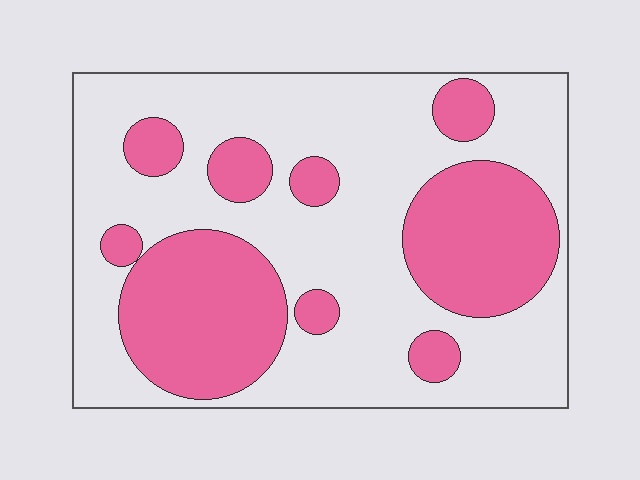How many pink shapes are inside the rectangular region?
9.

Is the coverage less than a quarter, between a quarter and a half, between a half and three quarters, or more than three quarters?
Between a quarter and a half.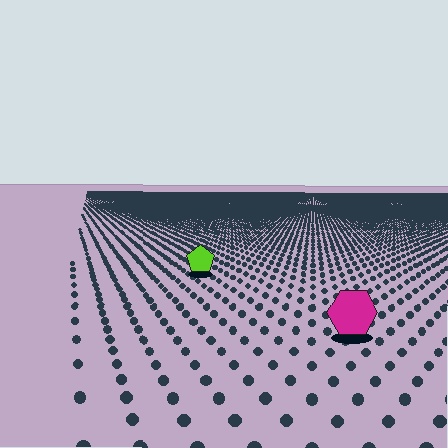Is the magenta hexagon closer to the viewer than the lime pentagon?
Yes. The magenta hexagon is closer — you can tell from the texture gradient: the ground texture is coarser near it.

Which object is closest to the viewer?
The magenta hexagon is closest. The texture marks near it are larger and more spread out.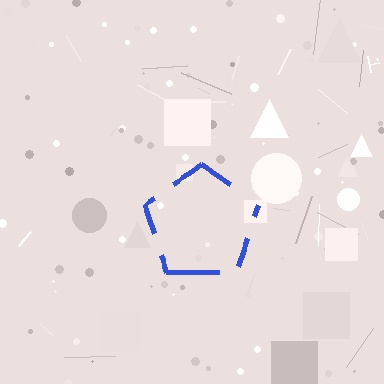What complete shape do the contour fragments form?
The contour fragments form a pentagon.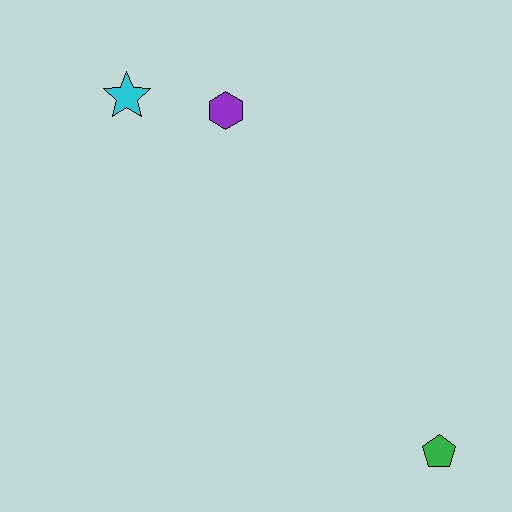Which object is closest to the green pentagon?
The purple hexagon is closest to the green pentagon.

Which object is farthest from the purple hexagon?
The green pentagon is farthest from the purple hexagon.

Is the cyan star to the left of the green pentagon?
Yes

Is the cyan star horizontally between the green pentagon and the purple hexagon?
No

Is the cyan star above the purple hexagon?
Yes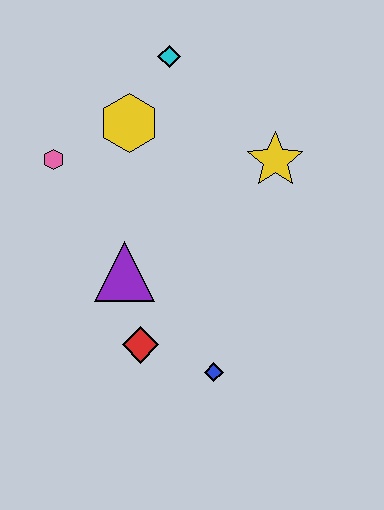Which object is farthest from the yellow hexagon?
The blue diamond is farthest from the yellow hexagon.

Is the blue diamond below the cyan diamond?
Yes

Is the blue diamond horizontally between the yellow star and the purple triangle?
Yes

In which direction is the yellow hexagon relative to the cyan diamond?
The yellow hexagon is below the cyan diamond.